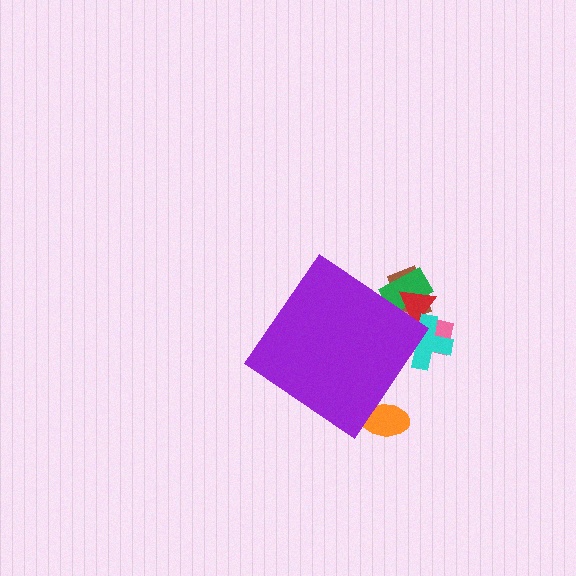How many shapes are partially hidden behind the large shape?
6 shapes are partially hidden.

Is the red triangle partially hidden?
Yes, the red triangle is partially hidden behind the purple diamond.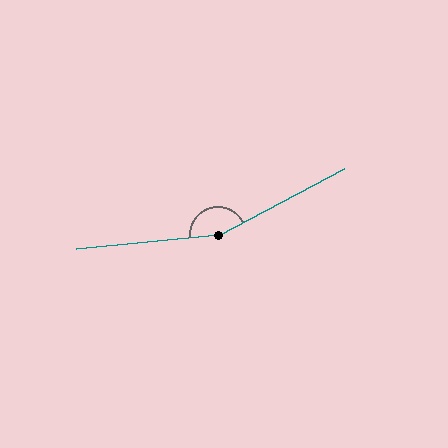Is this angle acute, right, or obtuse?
It is obtuse.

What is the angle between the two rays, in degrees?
Approximately 158 degrees.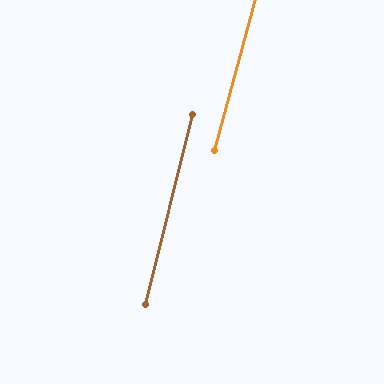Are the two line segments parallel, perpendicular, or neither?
Parallel — their directions differ by only 1.0°.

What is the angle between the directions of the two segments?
Approximately 1 degree.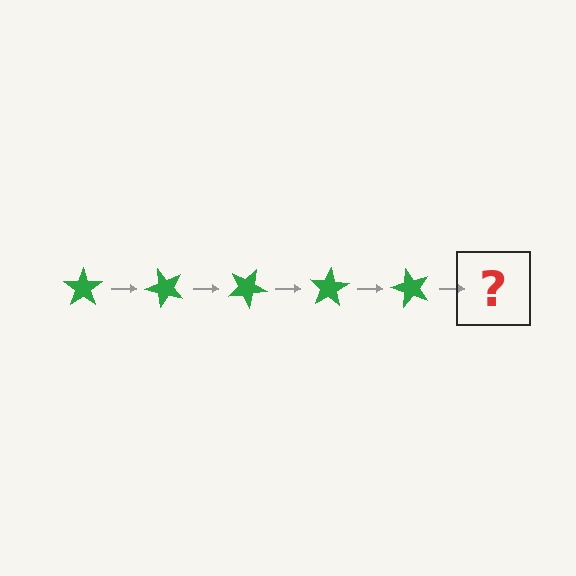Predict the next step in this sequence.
The next step is a green star rotated 250 degrees.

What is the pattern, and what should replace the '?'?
The pattern is that the star rotates 50 degrees each step. The '?' should be a green star rotated 250 degrees.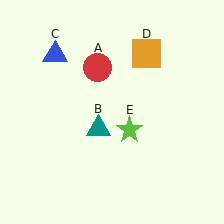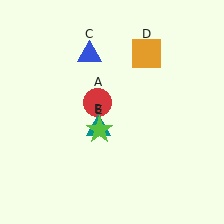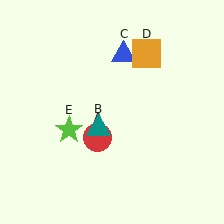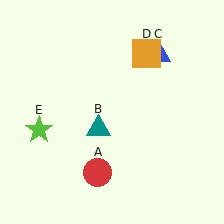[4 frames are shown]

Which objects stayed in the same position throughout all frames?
Teal triangle (object B) and orange square (object D) remained stationary.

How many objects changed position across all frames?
3 objects changed position: red circle (object A), blue triangle (object C), lime star (object E).